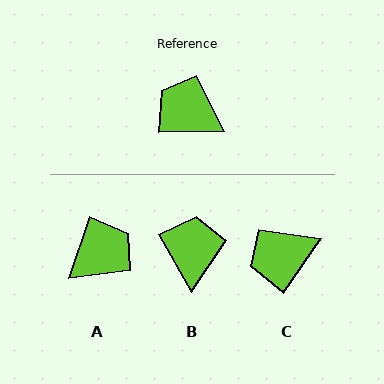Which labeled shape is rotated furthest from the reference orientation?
A, about 110 degrees away.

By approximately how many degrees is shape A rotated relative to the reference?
Approximately 110 degrees clockwise.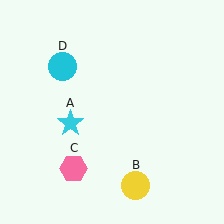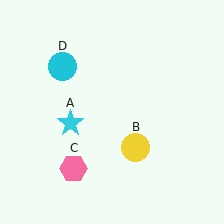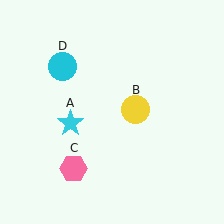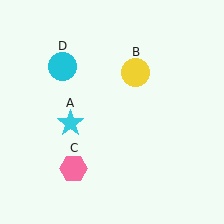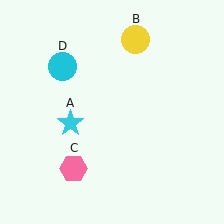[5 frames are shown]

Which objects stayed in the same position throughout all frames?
Cyan star (object A) and pink hexagon (object C) and cyan circle (object D) remained stationary.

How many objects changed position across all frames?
1 object changed position: yellow circle (object B).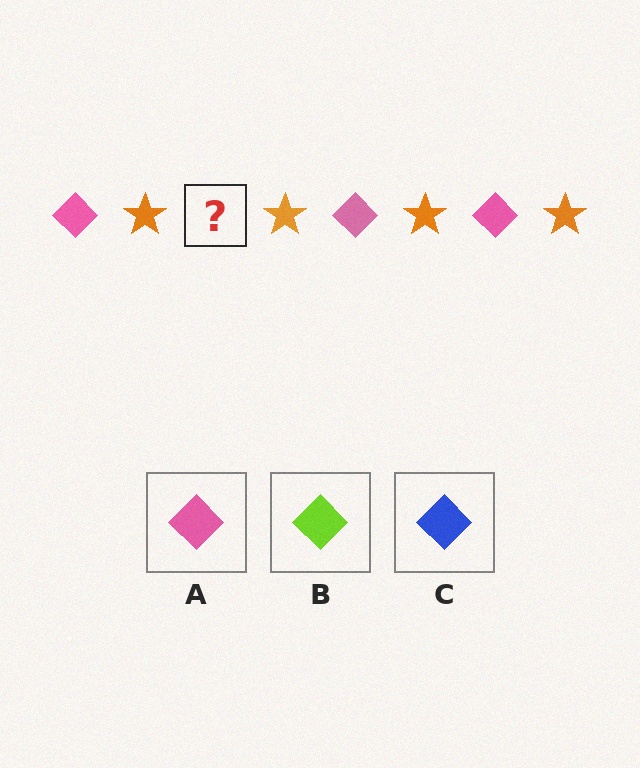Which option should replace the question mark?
Option A.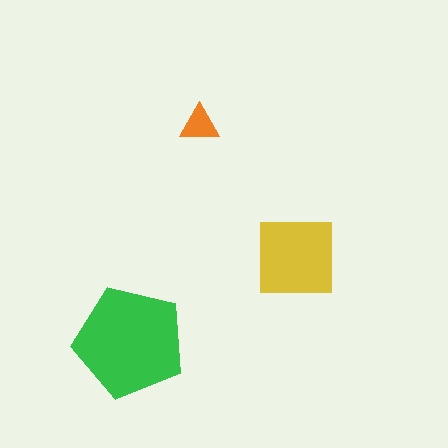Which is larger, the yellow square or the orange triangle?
The yellow square.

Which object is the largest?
The green pentagon.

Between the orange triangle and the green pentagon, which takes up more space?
The green pentagon.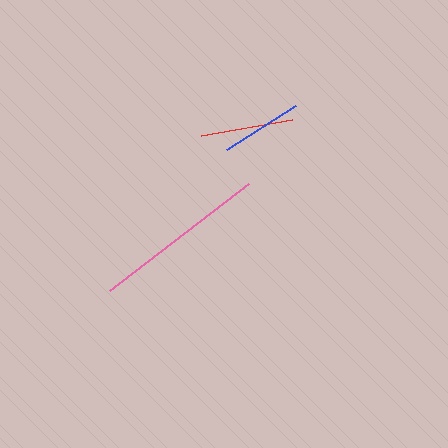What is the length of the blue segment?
The blue segment is approximately 82 pixels long.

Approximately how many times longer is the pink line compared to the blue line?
The pink line is approximately 2.1 times the length of the blue line.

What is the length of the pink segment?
The pink segment is approximately 175 pixels long.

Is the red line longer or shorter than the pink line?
The pink line is longer than the red line.